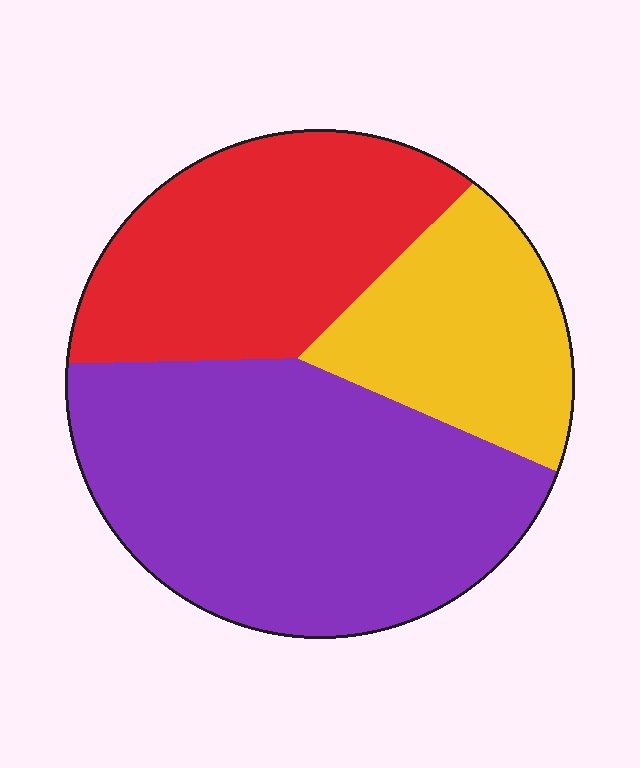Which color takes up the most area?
Purple, at roughly 50%.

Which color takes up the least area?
Yellow, at roughly 20%.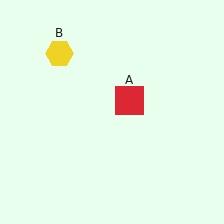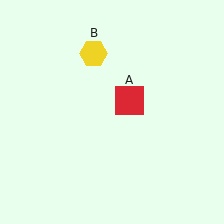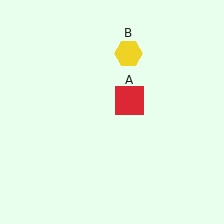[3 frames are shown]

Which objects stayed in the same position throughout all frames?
Red square (object A) remained stationary.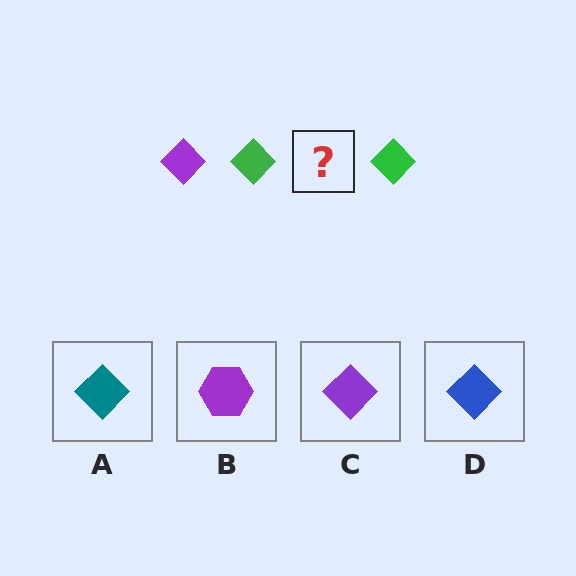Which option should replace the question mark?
Option C.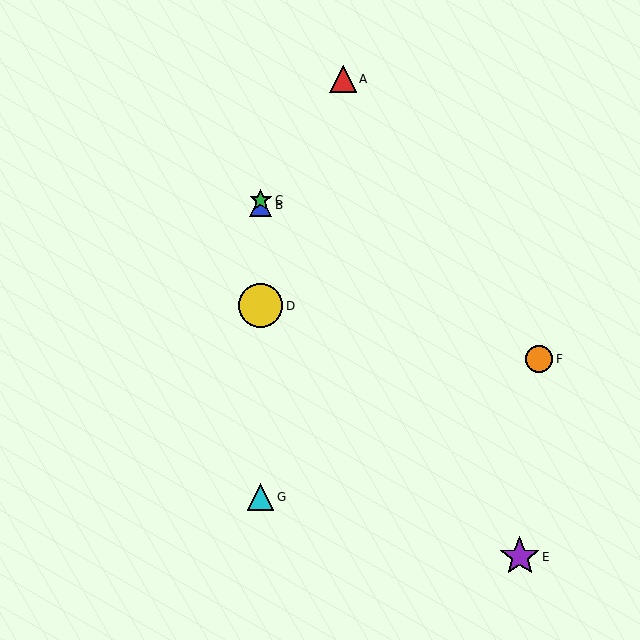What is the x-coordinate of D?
Object D is at x≈261.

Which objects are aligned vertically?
Objects B, C, D, G are aligned vertically.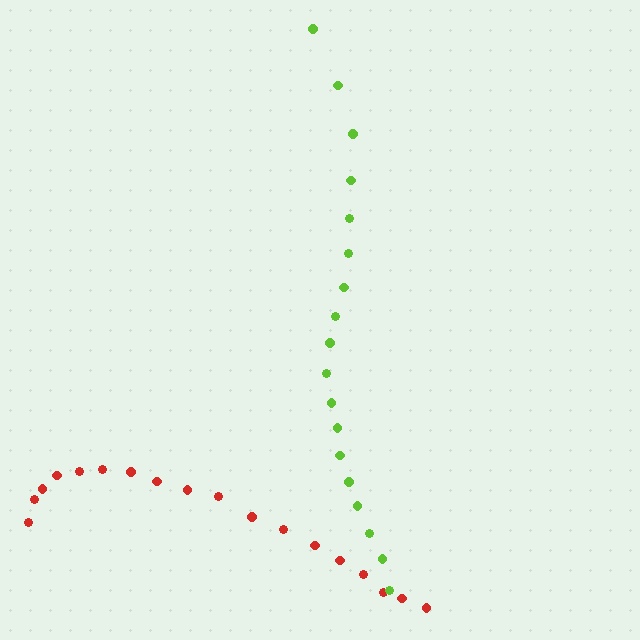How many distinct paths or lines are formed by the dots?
There are 2 distinct paths.